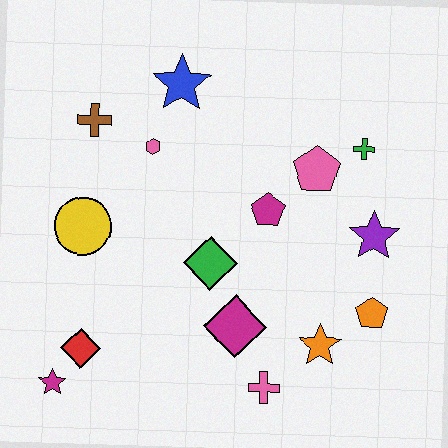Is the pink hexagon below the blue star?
Yes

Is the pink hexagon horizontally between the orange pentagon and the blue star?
No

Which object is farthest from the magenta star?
The green cross is farthest from the magenta star.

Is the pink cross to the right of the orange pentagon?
No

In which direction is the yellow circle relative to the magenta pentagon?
The yellow circle is to the left of the magenta pentagon.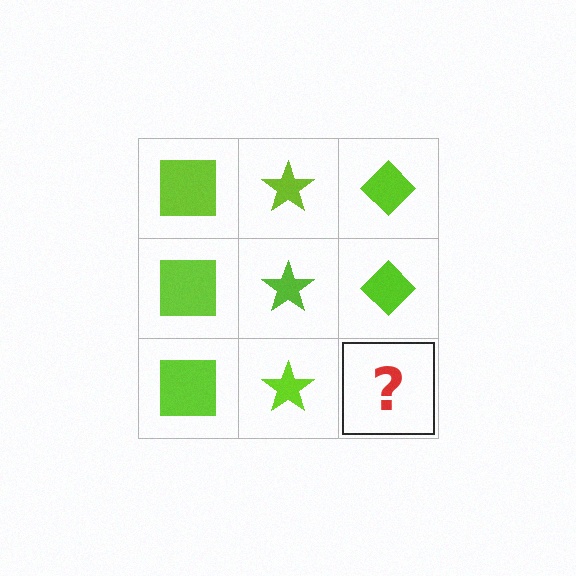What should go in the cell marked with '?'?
The missing cell should contain a lime diamond.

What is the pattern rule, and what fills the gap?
The rule is that each column has a consistent shape. The gap should be filled with a lime diamond.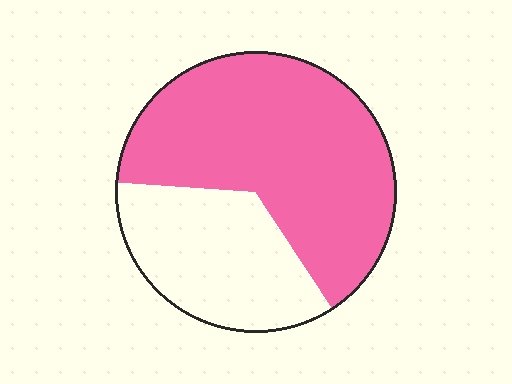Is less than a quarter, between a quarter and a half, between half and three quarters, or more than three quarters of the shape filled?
Between half and three quarters.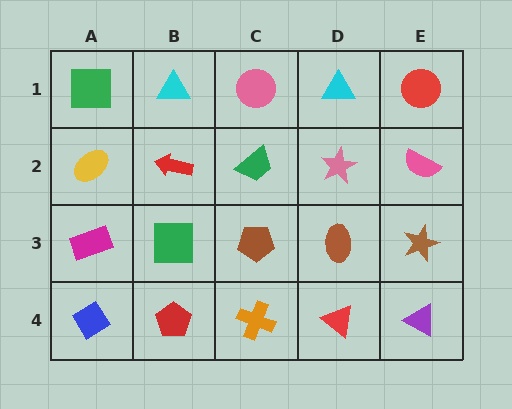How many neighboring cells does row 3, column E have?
3.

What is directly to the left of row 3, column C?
A green square.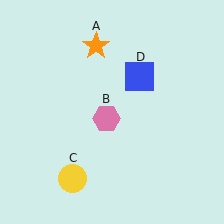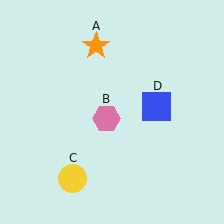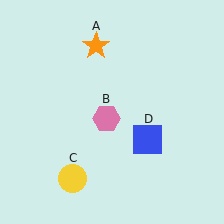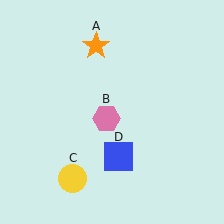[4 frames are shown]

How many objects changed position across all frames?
1 object changed position: blue square (object D).